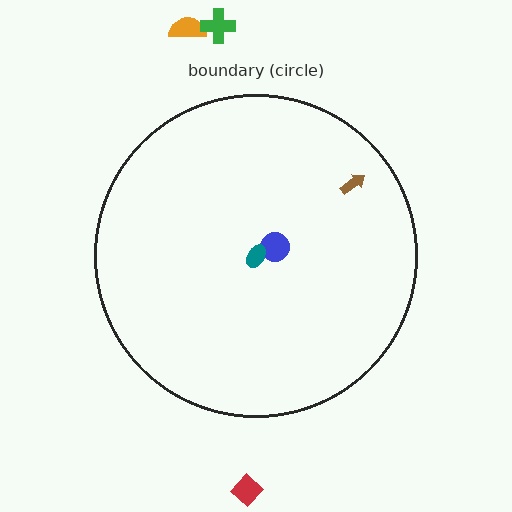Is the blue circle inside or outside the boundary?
Inside.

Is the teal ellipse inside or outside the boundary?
Inside.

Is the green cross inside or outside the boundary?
Outside.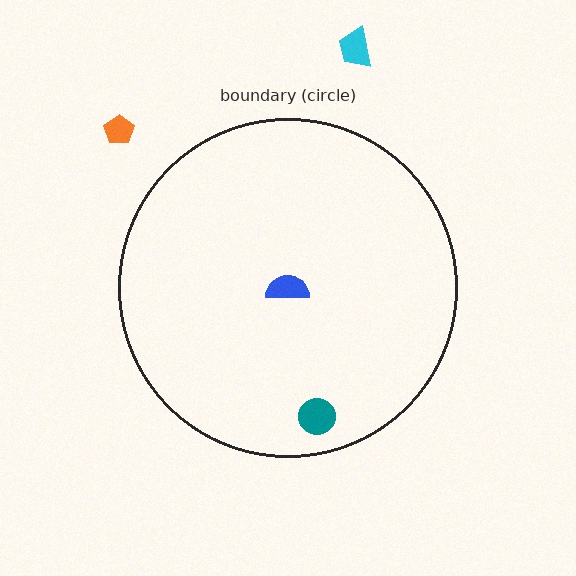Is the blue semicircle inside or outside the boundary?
Inside.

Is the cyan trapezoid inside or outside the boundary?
Outside.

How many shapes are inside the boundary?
2 inside, 2 outside.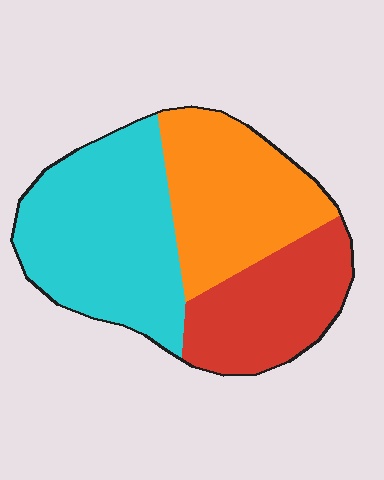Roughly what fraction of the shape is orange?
Orange covers about 30% of the shape.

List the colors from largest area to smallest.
From largest to smallest: cyan, orange, red.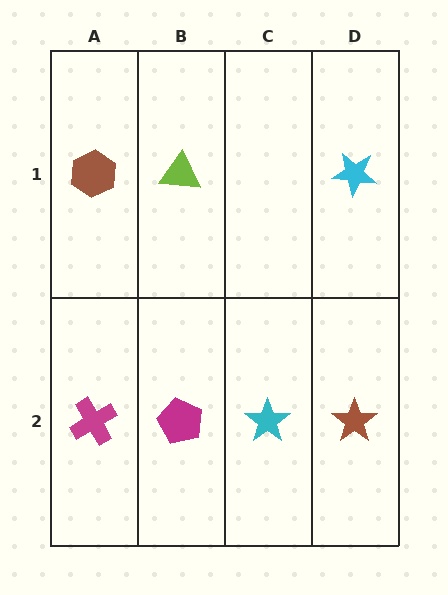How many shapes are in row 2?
4 shapes.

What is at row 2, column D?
A brown star.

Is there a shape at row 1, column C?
No, that cell is empty.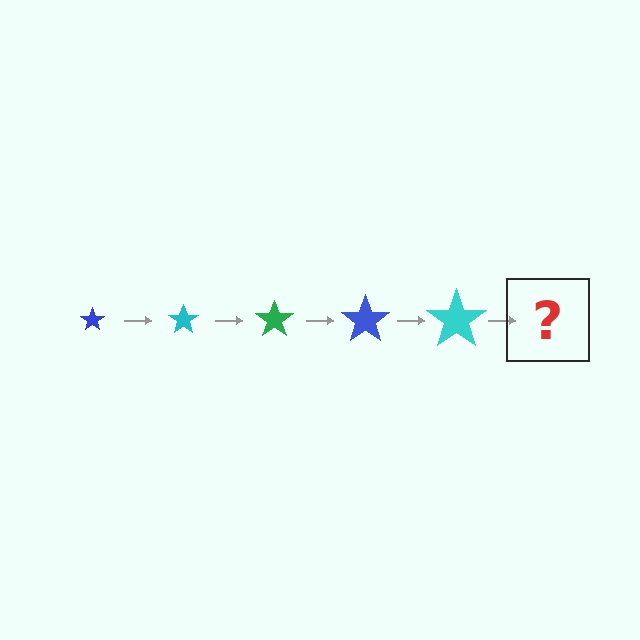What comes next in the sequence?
The next element should be a green star, larger than the previous one.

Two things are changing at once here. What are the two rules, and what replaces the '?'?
The two rules are that the star grows larger each step and the color cycles through blue, cyan, and green. The '?' should be a green star, larger than the previous one.